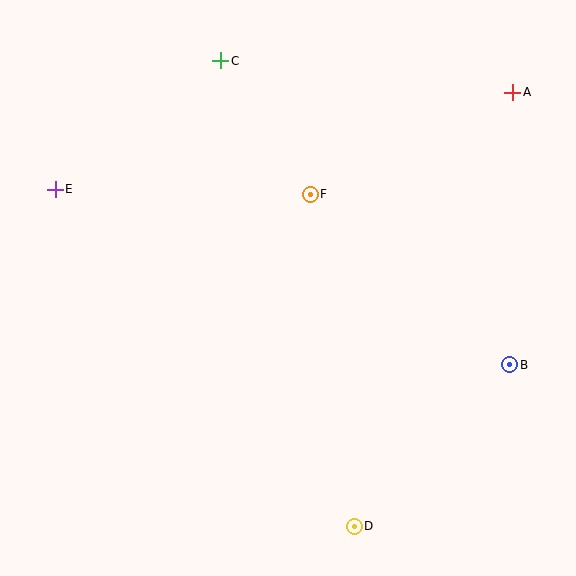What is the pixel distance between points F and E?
The distance between F and E is 255 pixels.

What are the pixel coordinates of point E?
Point E is at (55, 189).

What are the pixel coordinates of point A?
Point A is at (513, 92).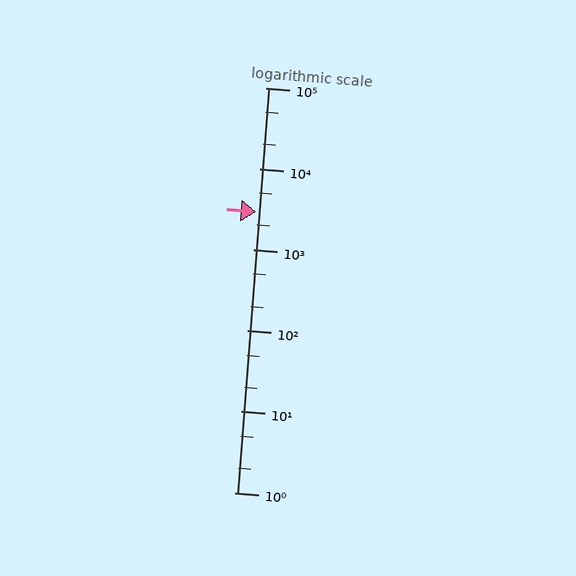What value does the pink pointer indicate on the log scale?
The pointer indicates approximately 2900.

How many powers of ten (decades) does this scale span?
The scale spans 5 decades, from 1 to 100000.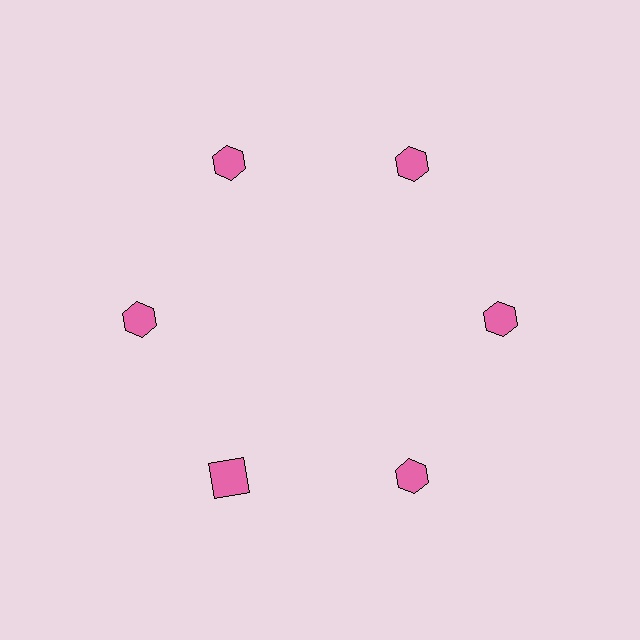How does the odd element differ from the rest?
It has a different shape: square instead of hexagon.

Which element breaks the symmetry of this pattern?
The pink square at roughly the 7 o'clock position breaks the symmetry. All other shapes are pink hexagons.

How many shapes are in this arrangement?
There are 6 shapes arranged in a ring pattern.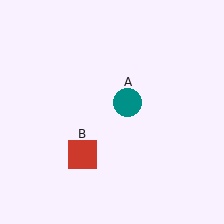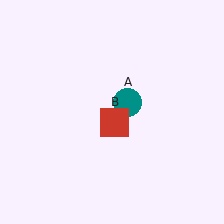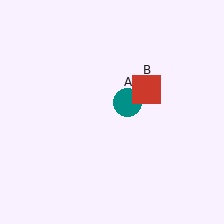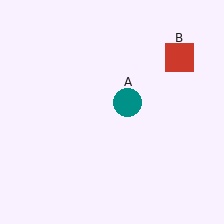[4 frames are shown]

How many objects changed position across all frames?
1 object changed position: red square (object B).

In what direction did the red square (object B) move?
The red square (object B) moved up and to the right.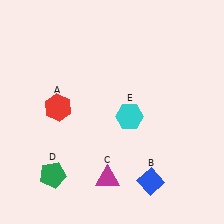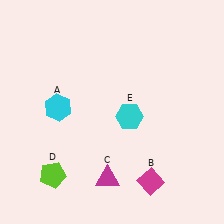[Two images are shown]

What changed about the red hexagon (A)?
In Image 1, A is red. In Image 2, it changed to cyan.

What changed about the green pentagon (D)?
In Image 1, D is green. In Image 2, it changed to lime.